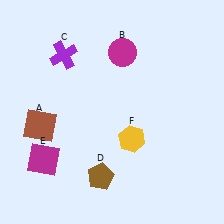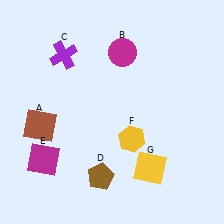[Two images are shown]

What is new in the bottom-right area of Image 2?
A yellow square (G) was added in the bottom-right area of Image 2.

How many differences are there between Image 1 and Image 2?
There is 1 difference between the two images.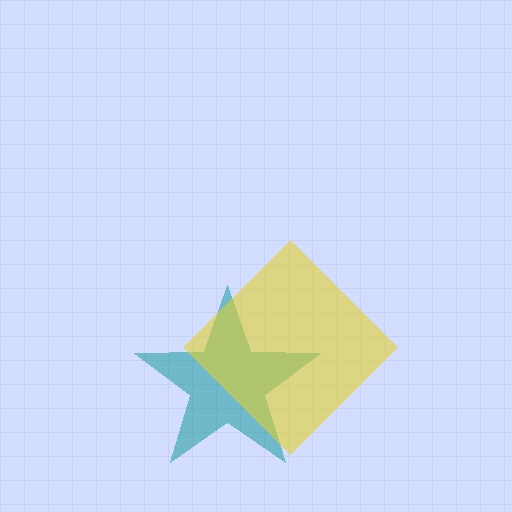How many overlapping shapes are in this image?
There are 2 overlapping shapes in the image.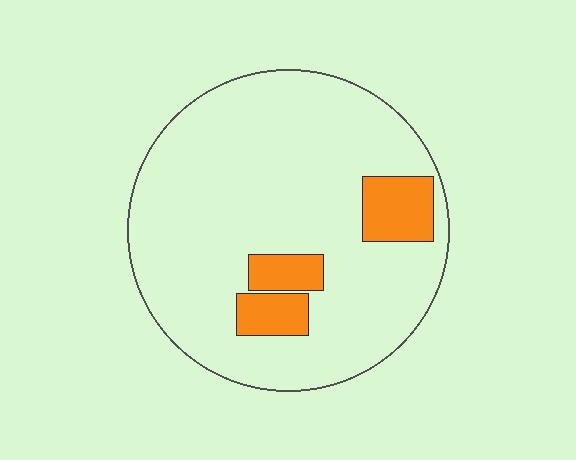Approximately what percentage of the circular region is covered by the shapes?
Approximately 15%.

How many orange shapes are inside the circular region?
3.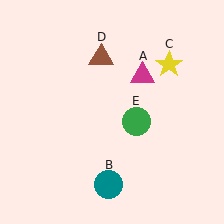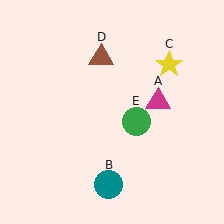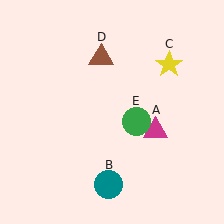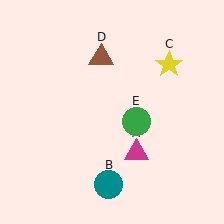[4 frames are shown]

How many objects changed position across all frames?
1 object changed position: magenta triangle (object A).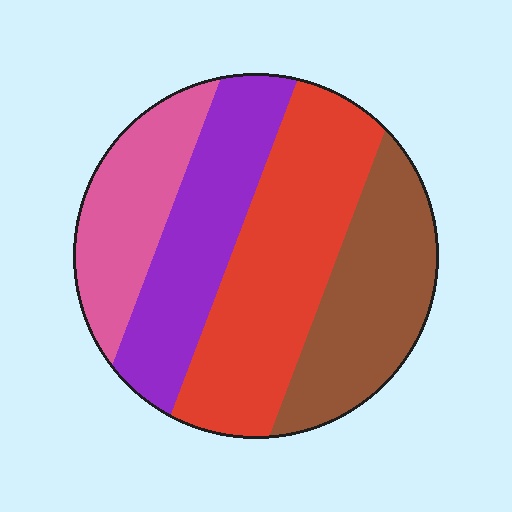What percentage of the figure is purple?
Purple covers 24% of the figure.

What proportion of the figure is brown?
Brown covers about 25% of the figure.